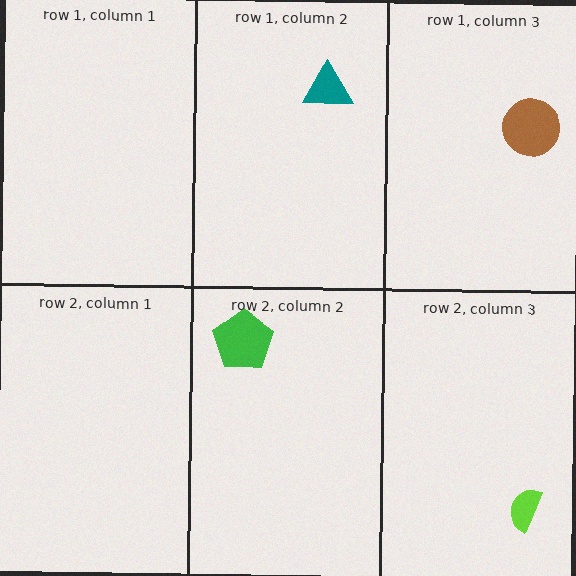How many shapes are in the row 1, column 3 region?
1.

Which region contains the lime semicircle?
The row 2, column 3 region.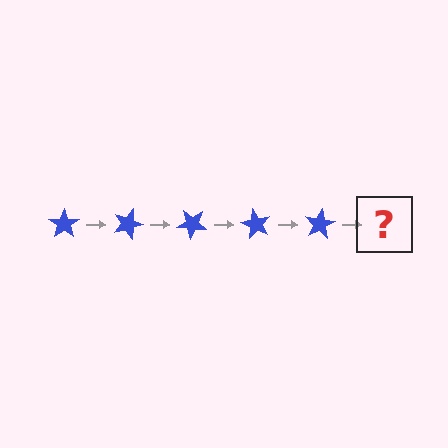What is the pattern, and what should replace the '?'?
The pattern is that the star rotates 20 degrees each step. The '?' should be a blue star rotated 100 degrees.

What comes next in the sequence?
The next element should be a blue star rotated 100 degrees.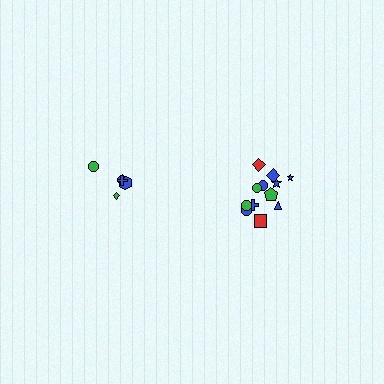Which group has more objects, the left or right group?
The right group.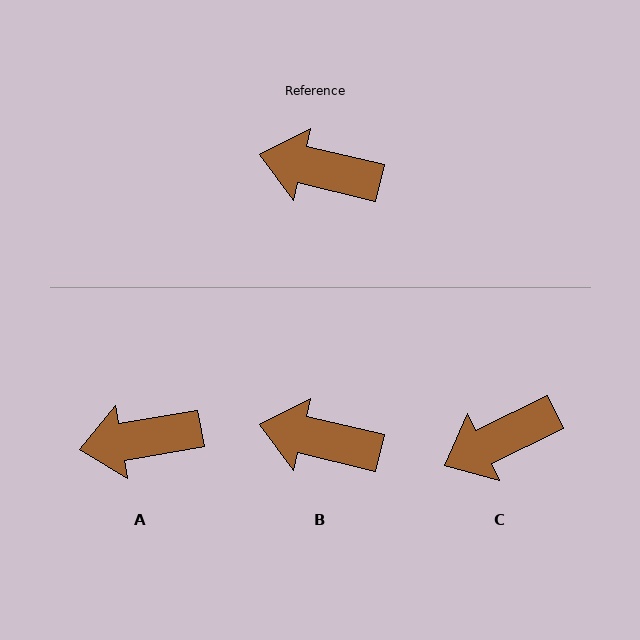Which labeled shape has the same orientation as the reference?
B.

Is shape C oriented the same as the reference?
No, it is off by about 39 degrees.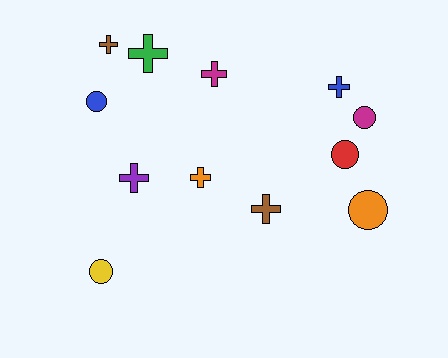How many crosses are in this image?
There are 7 crosses.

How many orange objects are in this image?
There are 2 orange objects.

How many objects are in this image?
There are 12 objects.